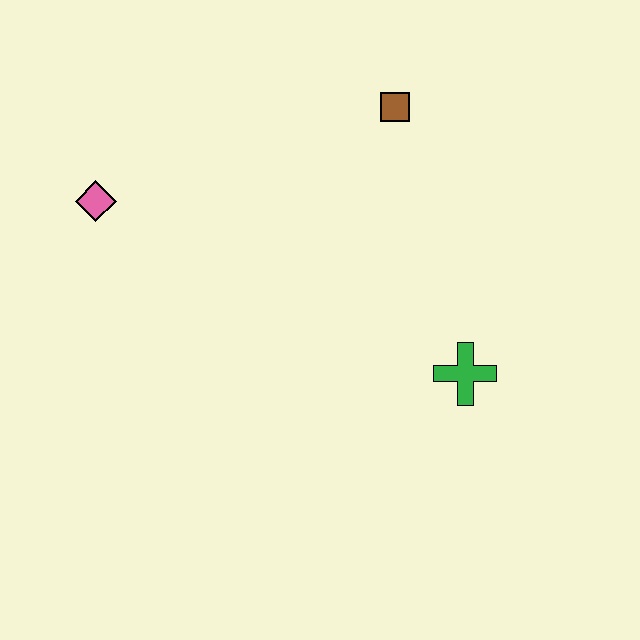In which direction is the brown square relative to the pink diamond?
The brown square is to the right of the pink diamond.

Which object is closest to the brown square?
The green cross is closest to the brown square.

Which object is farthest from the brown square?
The pink diamond is farthest from the brown square.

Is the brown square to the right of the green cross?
No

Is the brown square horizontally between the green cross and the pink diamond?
Yes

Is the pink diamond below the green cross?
No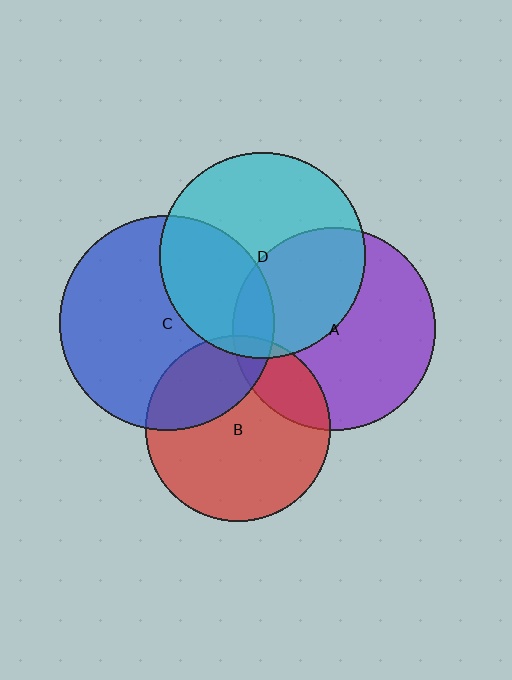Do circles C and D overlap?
Yes.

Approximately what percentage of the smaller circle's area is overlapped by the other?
Approximately 35%.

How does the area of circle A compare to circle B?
Approximately 1.2 times.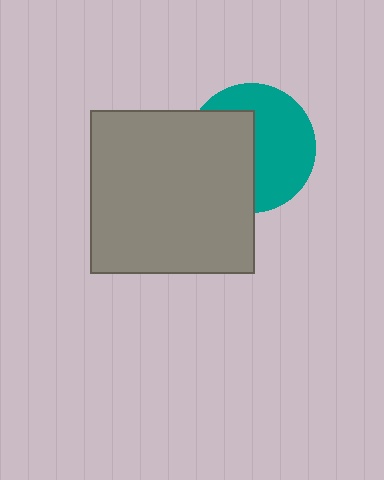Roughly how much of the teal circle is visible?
About half of it is visible (roughly 54%).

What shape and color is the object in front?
The object in front is a gray square.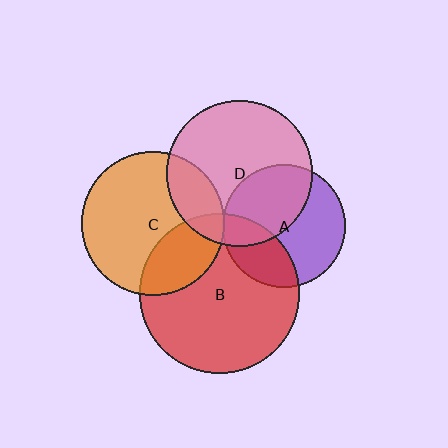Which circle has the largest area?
Circle B (red).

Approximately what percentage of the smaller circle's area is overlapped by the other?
Approximately 20%.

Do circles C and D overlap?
Yes.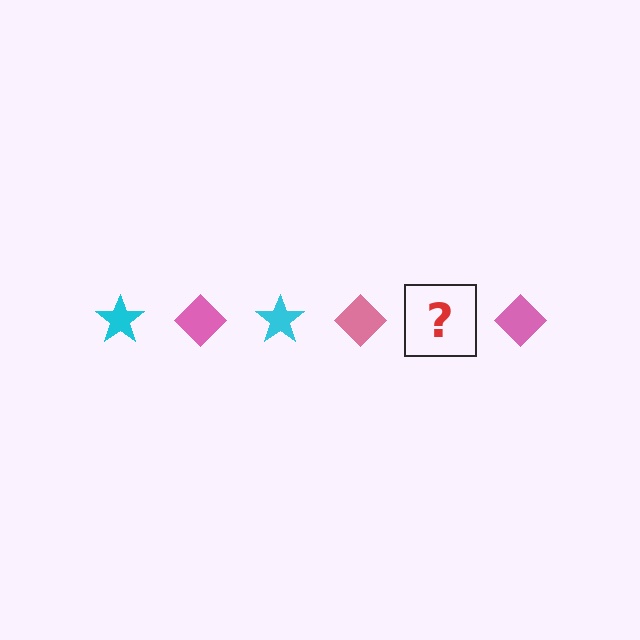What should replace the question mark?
The question mark should be replaced with a cyan star.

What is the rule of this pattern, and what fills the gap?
The rule is that the pattern alternates between cyan star and pink diamond. The gap should be filled with a cyan star.